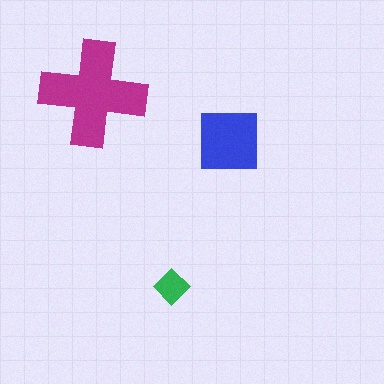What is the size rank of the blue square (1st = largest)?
2nd.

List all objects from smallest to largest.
The green diamond, the blue square, the magenta cross.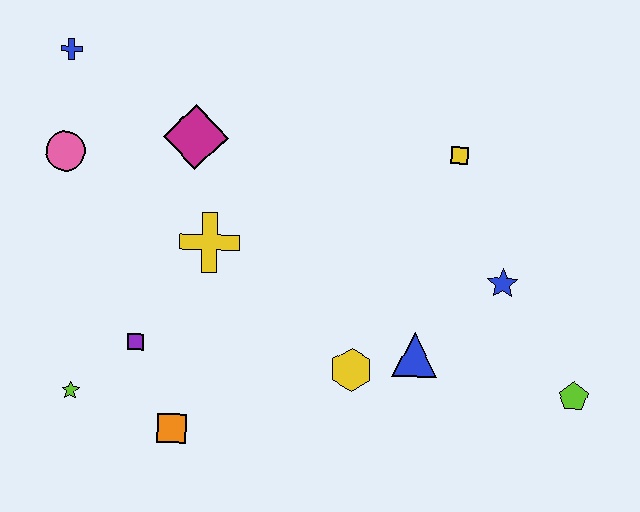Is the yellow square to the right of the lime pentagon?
No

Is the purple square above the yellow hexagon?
Yes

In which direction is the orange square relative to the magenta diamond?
The orange square is below the magenta diamond.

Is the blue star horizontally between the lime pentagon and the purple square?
Yes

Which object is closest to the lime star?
The purple square is closest to the lime star.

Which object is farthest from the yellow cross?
The lime pentagon is farthest from the yellow cross.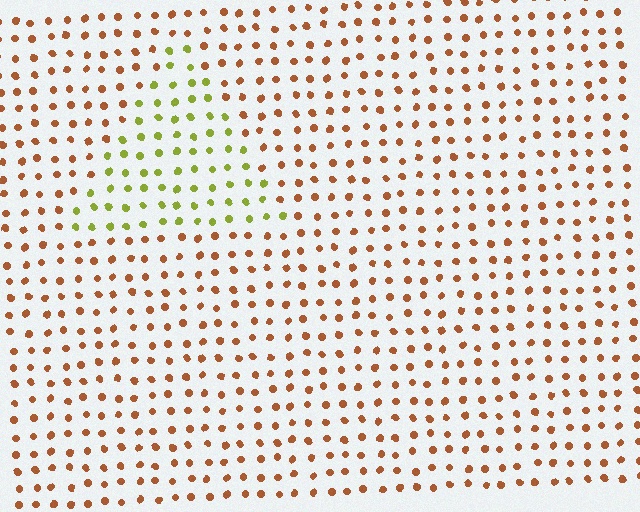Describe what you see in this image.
The image is filled with small brown elements in a uniform arrangement. A triangle-shaped region is visible where the elements are tinted to a slightly different hue, forming a subtle color boundary.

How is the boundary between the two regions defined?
The boundary is defined purely by a slight shift in hue (about 56 degrees). Spacing, size, and orientation are identical on both sides.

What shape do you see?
I see a triangle.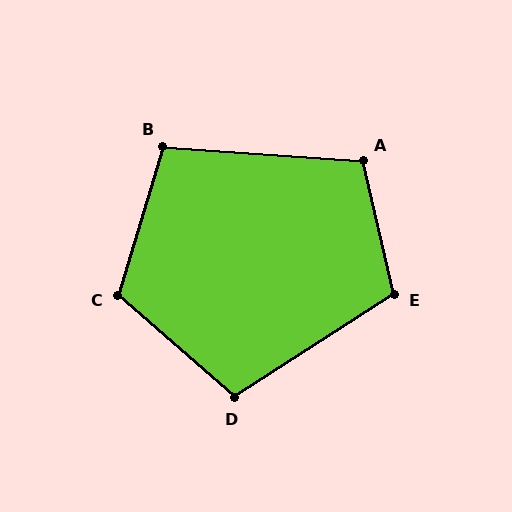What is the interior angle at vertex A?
Approximately 107 degrees (obtuse).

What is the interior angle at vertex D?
Approximately 106 degrees (obtuse).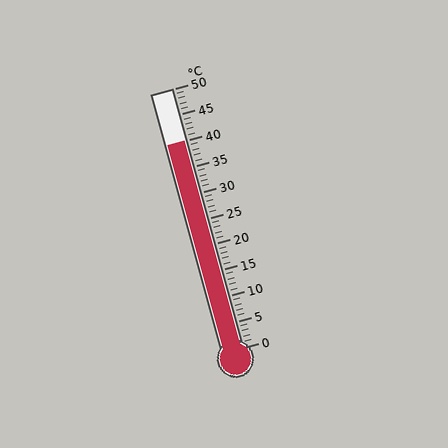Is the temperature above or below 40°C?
The temperature is at 40°C.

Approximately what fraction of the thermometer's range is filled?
The thermometer is filled to approximately 80% of its range.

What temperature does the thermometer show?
The thermometer shows approximately 40°C.